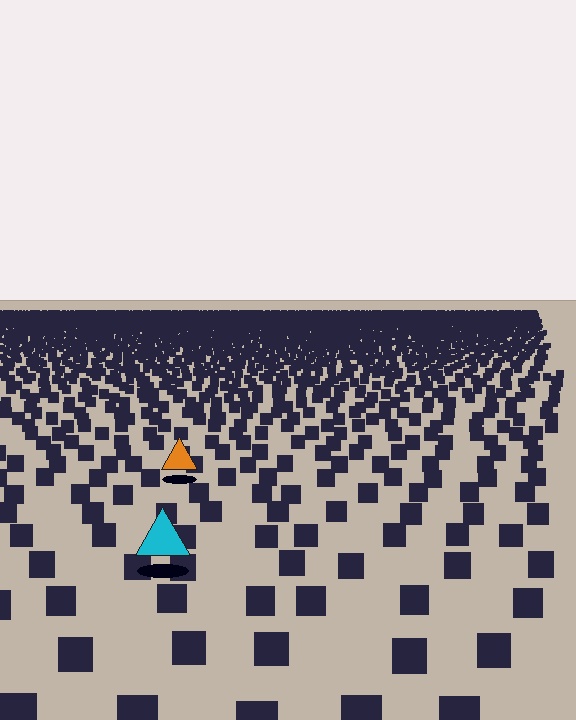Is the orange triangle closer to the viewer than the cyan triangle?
No. The cyan triangle is closer — you can tell from the texture gradient: the ground texture is coarser near it.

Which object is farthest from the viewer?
The orange triangle is farthest from the viewer. It appears smaller and the ground texture around it is denser.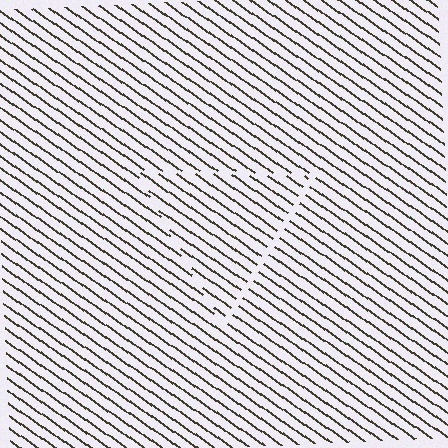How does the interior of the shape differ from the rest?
The interior of the shape contains the same grating, shifted by half a period — the contour is defined by the phase discontinuity where line-ends from the inner and outer gratings abut.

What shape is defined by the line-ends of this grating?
An illusory triangle. The interior of the shape contains the same grating, shifted by half a period — the contour is defined by the phase discontinuity where line-ends from the inner and outer gratings abut.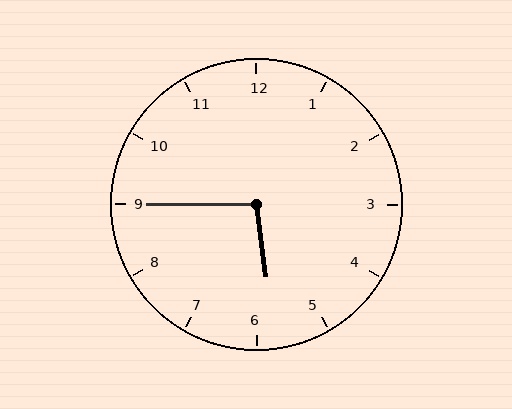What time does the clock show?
5:45.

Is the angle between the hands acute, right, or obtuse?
It is obtuse.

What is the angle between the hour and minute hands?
Approximately 98 degrees.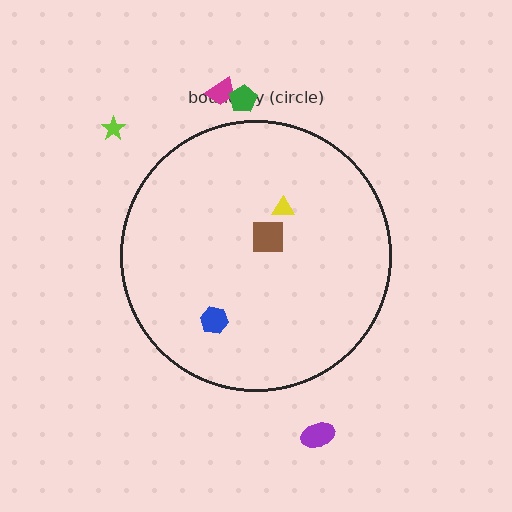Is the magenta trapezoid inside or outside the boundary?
Outside.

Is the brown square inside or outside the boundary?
Inside.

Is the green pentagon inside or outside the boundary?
Outside.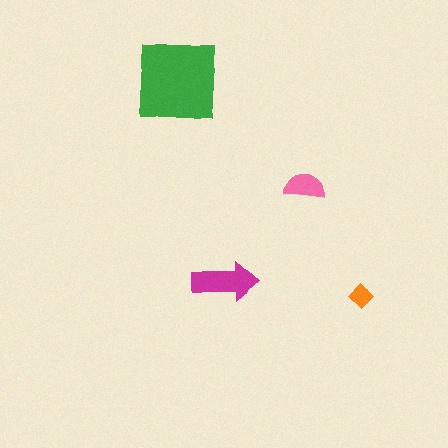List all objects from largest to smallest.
The green square, the magenta arrow, the pink semicircle, the orange diamond.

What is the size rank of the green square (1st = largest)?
1st.